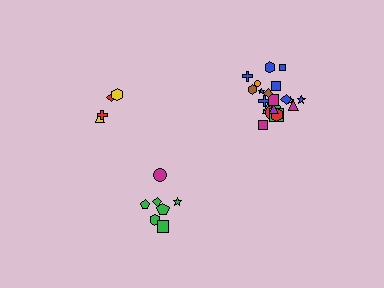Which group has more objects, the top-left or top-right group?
The top-right group.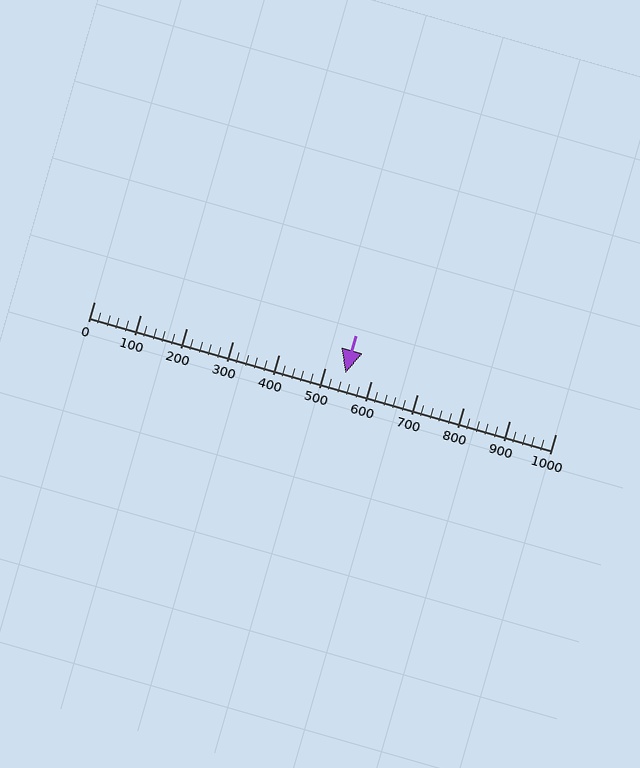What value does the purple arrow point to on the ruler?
The purple arrow points to approximately 546.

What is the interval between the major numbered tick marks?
The major tick marks are spaced 100 units apart.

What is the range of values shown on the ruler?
The ruler shows values from 0 to 1000.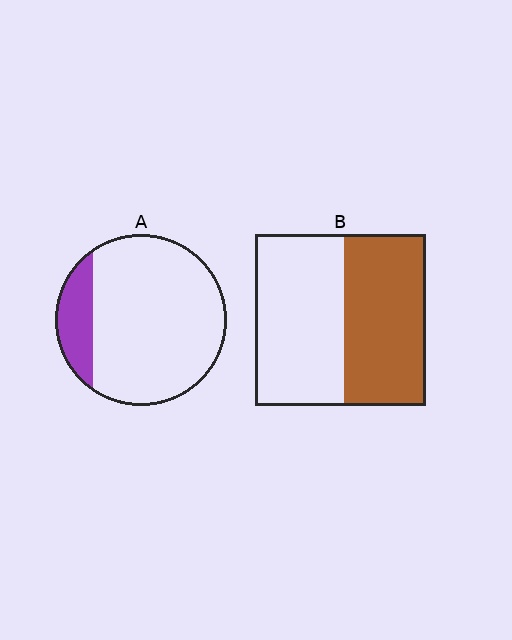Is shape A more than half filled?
No.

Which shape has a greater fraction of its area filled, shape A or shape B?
Shape B.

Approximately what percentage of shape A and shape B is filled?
A is approximately 15% and B is approximately 50%.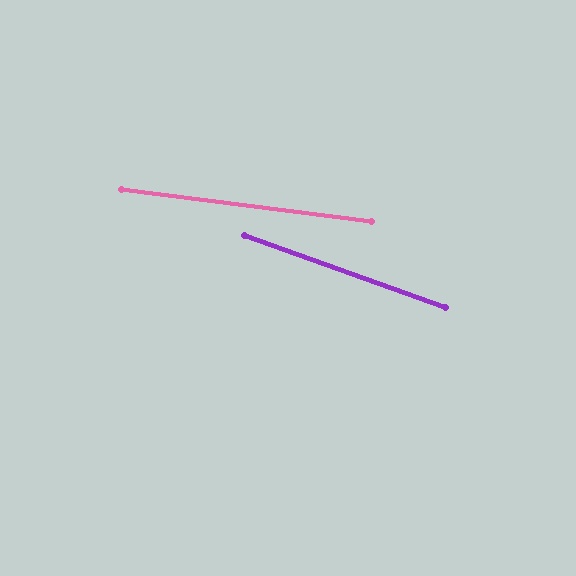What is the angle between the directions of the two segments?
Approximately 12 degrees.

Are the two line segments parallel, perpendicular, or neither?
Neither parallel nor perpendicular — they differ by about 12°.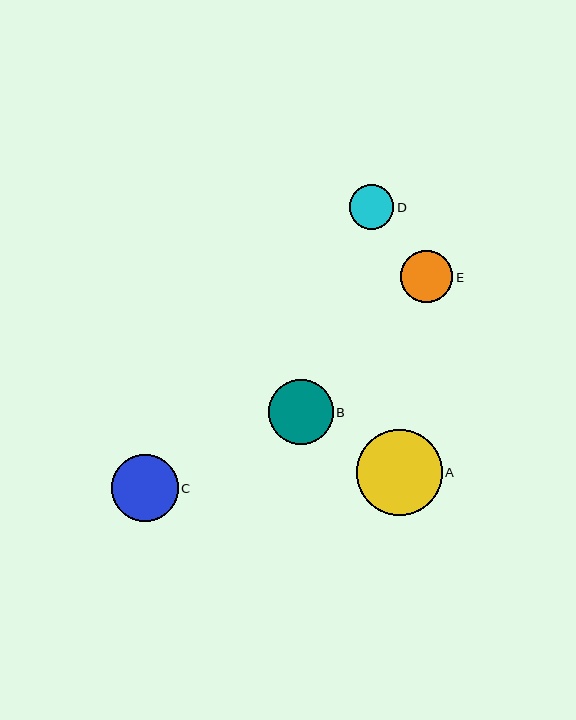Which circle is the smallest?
Circle D is the smallest with a size of approximately 45 pixels.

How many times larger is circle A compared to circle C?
Circle A is approximately 1.3 times the size of circle C.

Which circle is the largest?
Circle A is the largest with a size of approximately 85 pixels.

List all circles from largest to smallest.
From largest to smallest: A, C, B, E, D.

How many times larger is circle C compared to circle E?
Circle C is approximately 1.3 times the size of circle E.